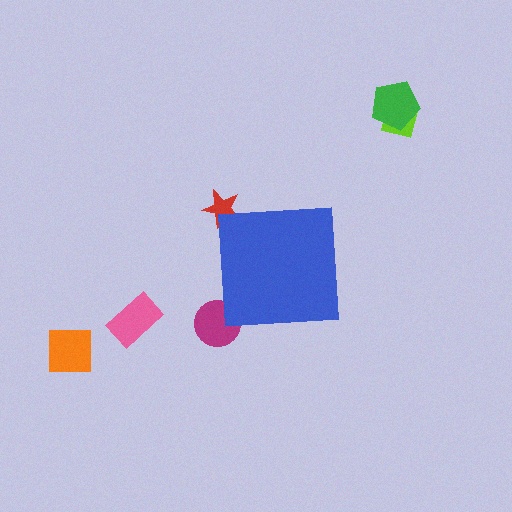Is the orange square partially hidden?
No, the orange square is fully visible.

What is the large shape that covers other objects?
A blue square.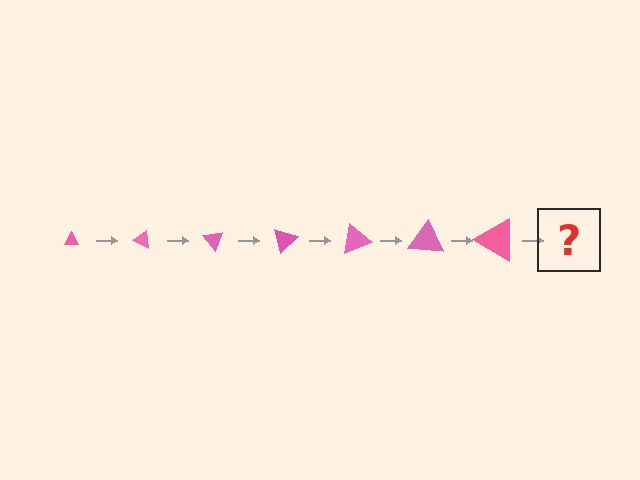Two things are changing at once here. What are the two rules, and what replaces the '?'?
The two rules are that the triangle grows larger each step and it rotates 25 degrees each step. The '?' should be a triangle, larger than the previous one and rotated 175 degrees from the start.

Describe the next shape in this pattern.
It should be a triangle, larger than the previous one and rotated 175 degrees from the start.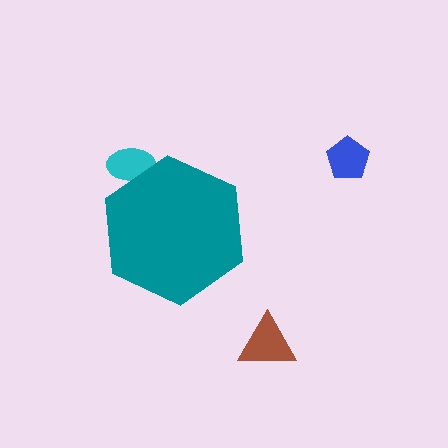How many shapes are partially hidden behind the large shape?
1 shape is partially hidden.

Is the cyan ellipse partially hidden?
Yes, the cyan ellipse is partially hidden behind the teal hexagon.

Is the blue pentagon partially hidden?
No, the blue pentagon is fully visible.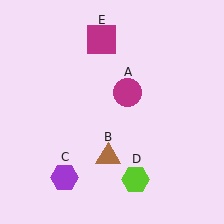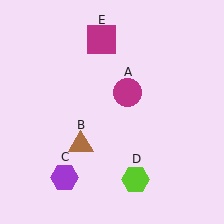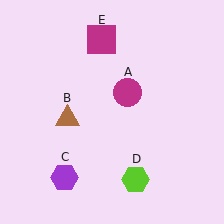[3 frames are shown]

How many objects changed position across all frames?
1 object changed position: brown triangle (object B).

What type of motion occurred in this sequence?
The brown triangle (object B) rotated clockwise around the center of the scene.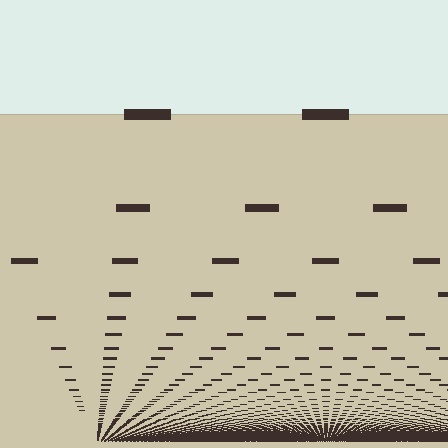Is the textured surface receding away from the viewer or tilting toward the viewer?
The surface appears to tilt toward the viewer. Texture elements get larger and sparser toward the top.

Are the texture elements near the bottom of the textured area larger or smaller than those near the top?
Smaller. The gradient is inverted — elements near the bottom are smaller and denser.